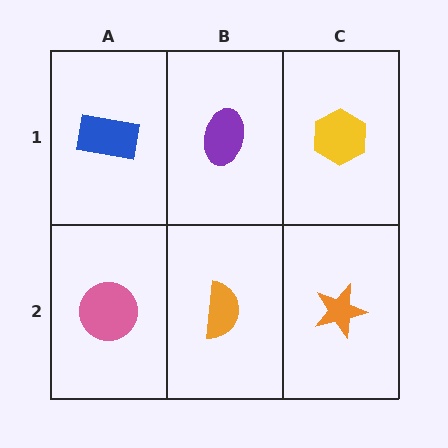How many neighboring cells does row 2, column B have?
3.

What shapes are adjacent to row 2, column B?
A purple ellipse (row 1, column B), a pink circle (row 2, column A), an orange star (row 2, column C).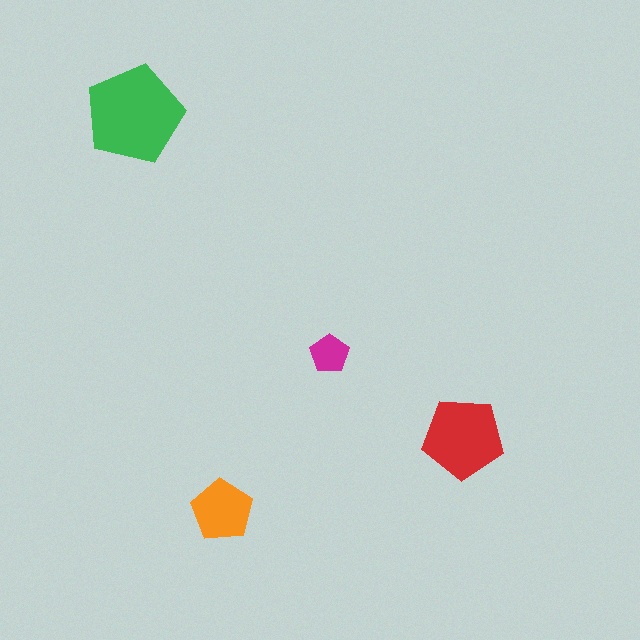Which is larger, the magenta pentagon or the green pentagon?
The green one.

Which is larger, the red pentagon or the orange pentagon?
The red one.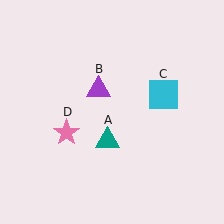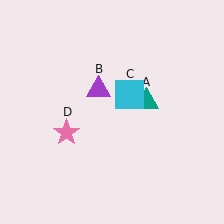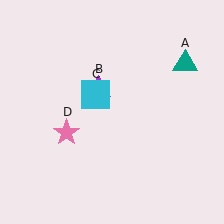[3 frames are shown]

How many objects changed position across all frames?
2 objects changed position: teal triangle (object A), cyan square (object C).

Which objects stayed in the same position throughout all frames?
Purple triangle (object B) and pink star (object D) remained stationary.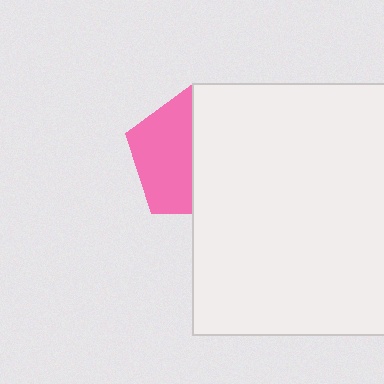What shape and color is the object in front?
The object in front is a white rectangle.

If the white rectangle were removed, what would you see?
You would see the complete pink pentagon.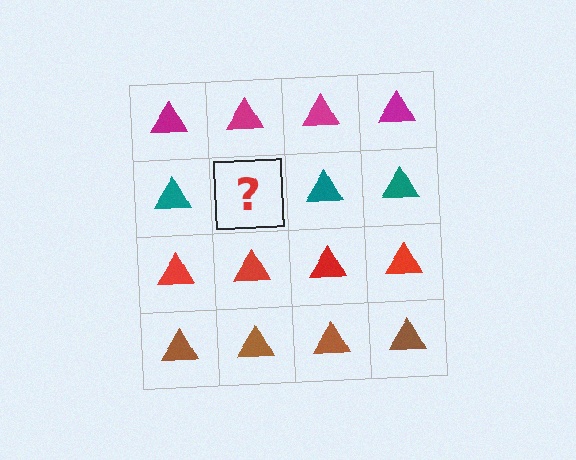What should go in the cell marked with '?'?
The missing cell should contain a teal triangle.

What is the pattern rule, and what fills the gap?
The rule is that each row has a consistent color. The gap should be filled with a teal triangle.